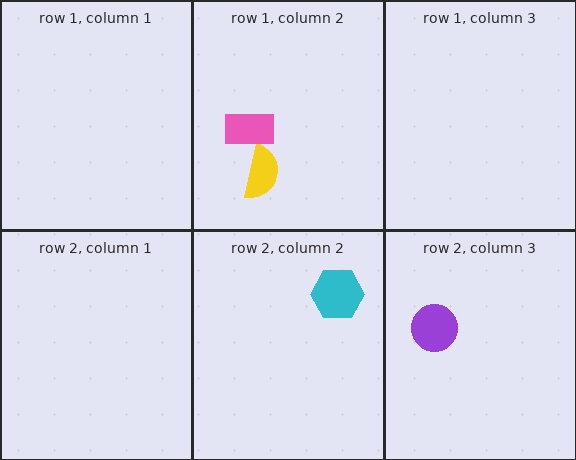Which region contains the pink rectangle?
The row 1, column 2 region.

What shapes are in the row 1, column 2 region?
The yellow semicircle, the pink rectangle.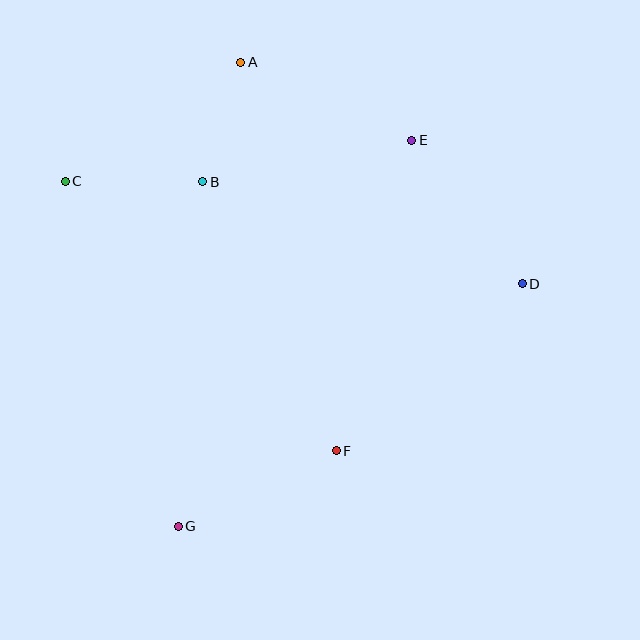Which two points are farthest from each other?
Points A and G are farthest from each other.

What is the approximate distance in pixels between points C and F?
The distance between C and F is approximately 382 pixels.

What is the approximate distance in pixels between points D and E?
The distance between D and E is approximately 181 pixels.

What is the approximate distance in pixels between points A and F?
The distance between A and F is approximately 400 pixels.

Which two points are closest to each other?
Points A and B are closest to each other.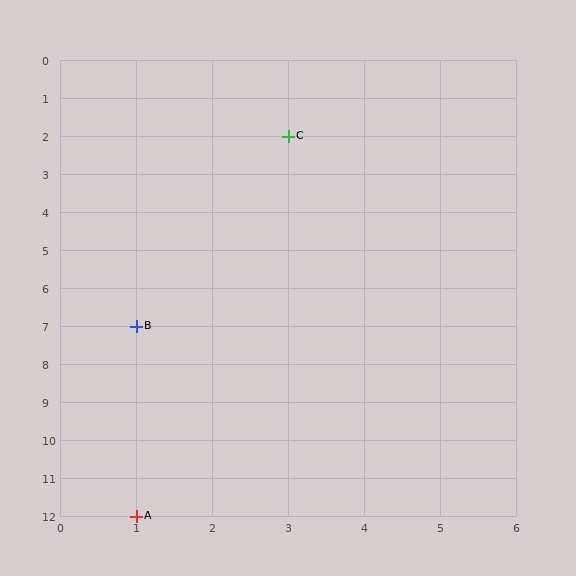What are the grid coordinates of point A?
Point A is at grid coordinates (1, 12).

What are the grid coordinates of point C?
Point C is at grid coordinates (3, 2).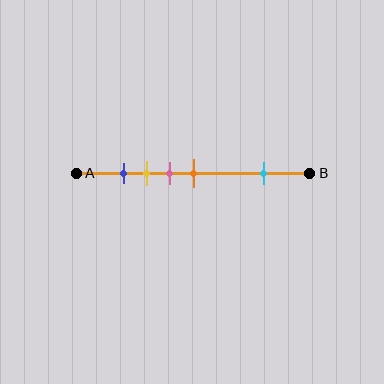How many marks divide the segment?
There are 5 marks dividing the segment.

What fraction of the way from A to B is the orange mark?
The orange mark is approximately 50% (0.5) of the way from A to B.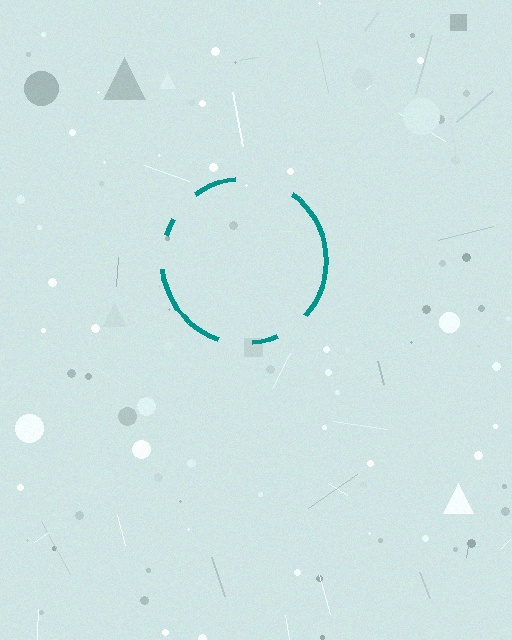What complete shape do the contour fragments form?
The contour fragments form a circle.